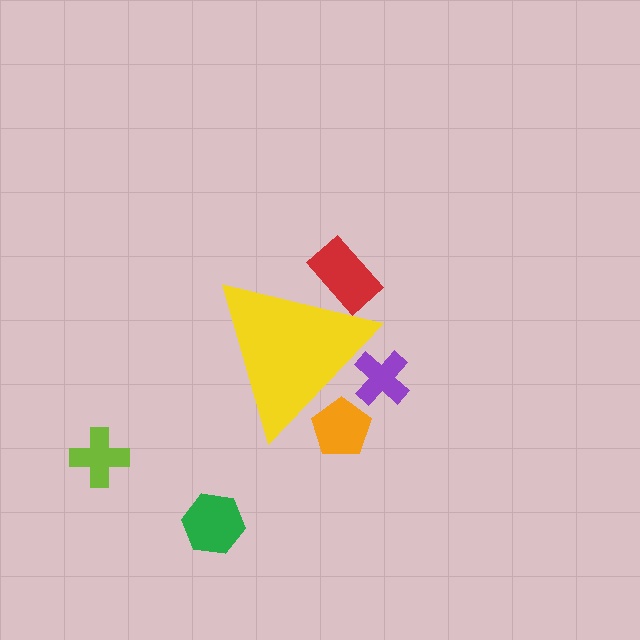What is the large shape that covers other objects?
A yellow triangle.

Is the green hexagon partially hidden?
No, the green hexagon is fully visible.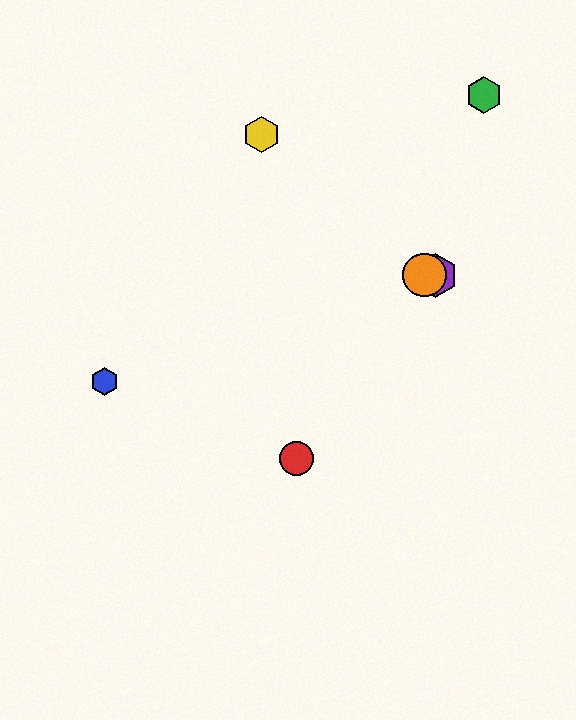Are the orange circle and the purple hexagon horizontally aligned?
Yes, both are at y≈275.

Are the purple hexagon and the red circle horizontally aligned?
No, the purple hexagon is at y≈275 and the red circle is at y≈458.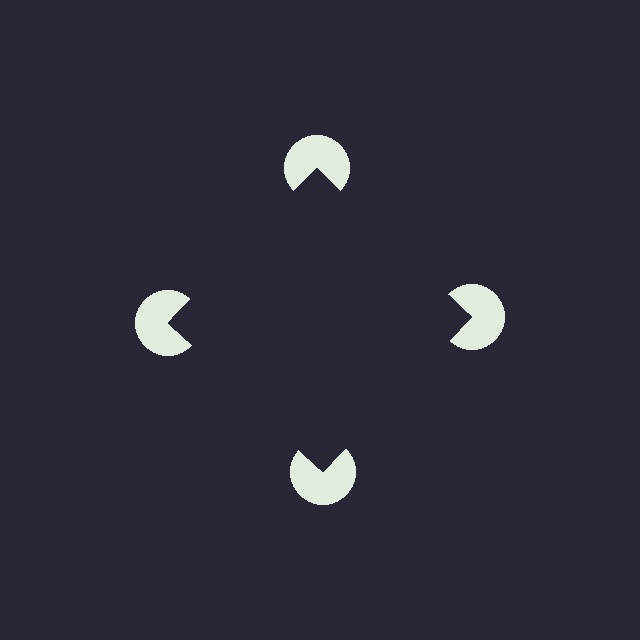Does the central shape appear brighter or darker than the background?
It typically appears slightly darker than the background, even though no actual brightness change is drawn.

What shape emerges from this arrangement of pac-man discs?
An illusory square — its edges are inferred from the aligned wedge cuts in the pac-man discs, not physically drawn.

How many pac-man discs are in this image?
There are 4 — one at each vertex of the illusory square.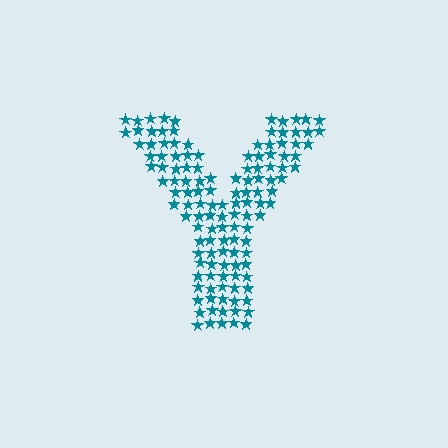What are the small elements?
The small elements are stars.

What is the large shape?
The large shape is the letter Y.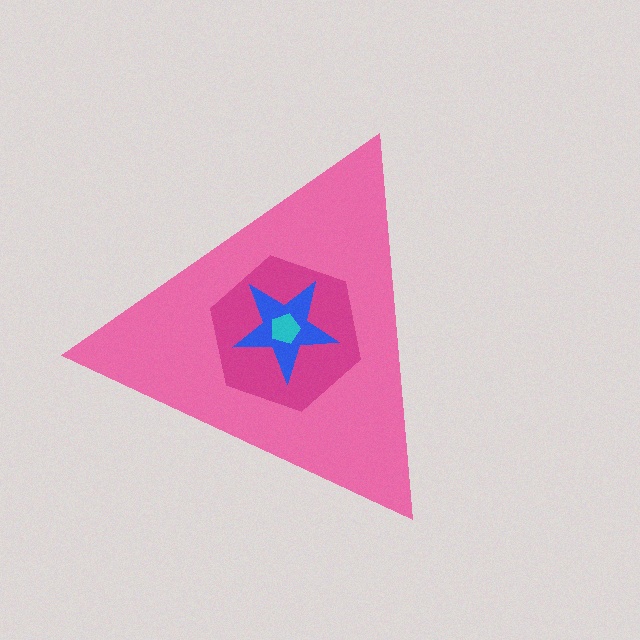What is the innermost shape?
The cyan pentagon.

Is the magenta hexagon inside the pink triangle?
Yes.